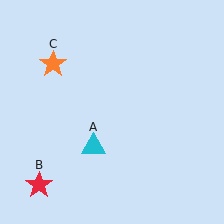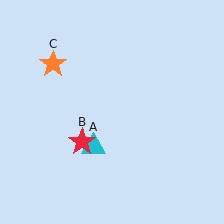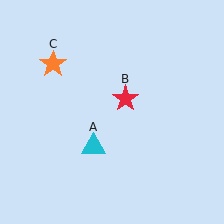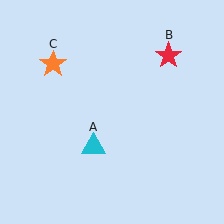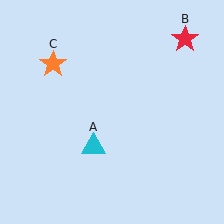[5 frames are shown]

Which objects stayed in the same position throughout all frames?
Cyan triangle (object A) and orange star (object C) remained stationary.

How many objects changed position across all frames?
1 object changed position: red star (object B).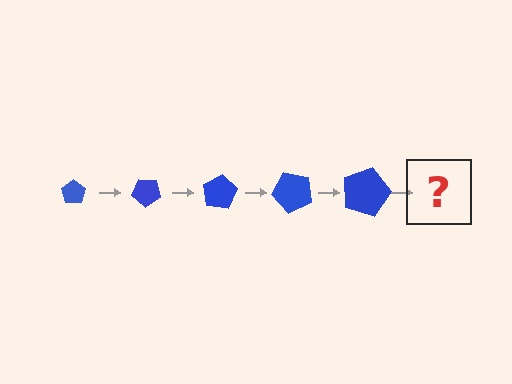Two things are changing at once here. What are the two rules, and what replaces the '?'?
The two rules are that the pentagon grows larger each step and it rotates 40 degrees each step. The '?' should be a pentagon, larger than the previous one and rotated 200 degrees from the start.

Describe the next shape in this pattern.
It should be a pentagon, larger than the previous one and rotated 200 degrees from the start.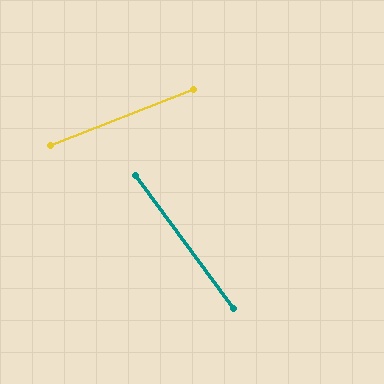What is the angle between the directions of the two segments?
Approximately 75 degrees.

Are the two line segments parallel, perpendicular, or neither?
Neither parallel nor perpendicular — they differ by about 75°.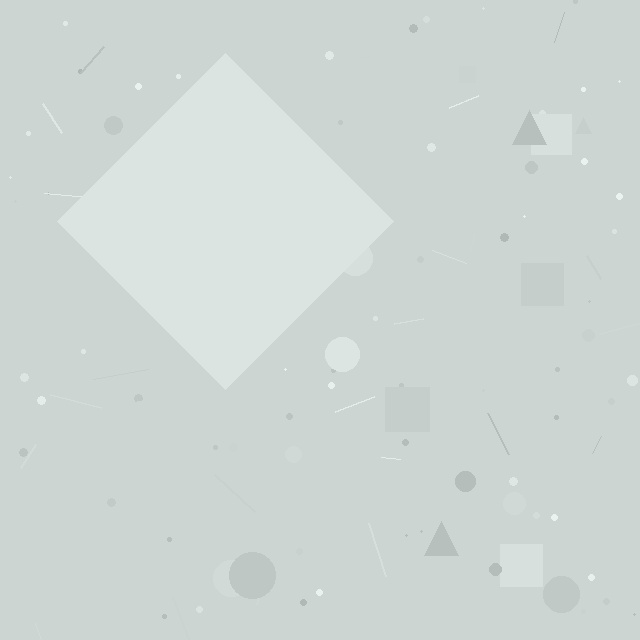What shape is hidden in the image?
A diamond is hidden in the image.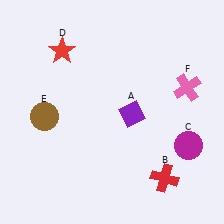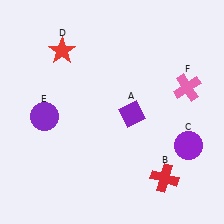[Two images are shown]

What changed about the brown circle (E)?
In Image 1, E is brown. In Image 2, it changed to purple.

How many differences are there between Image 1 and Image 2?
There are 2 differences between the two images.